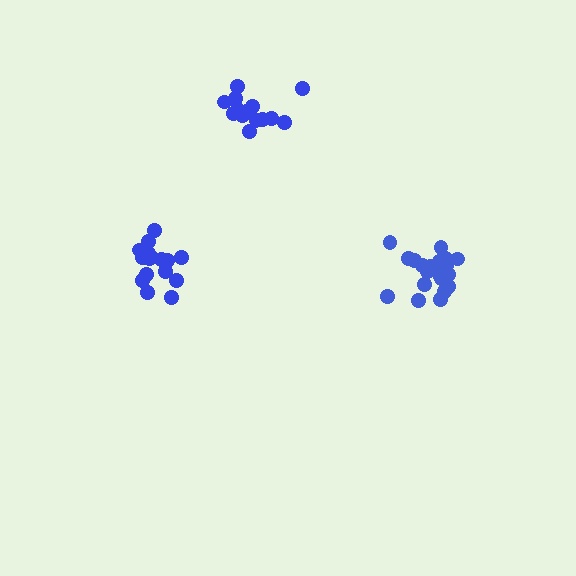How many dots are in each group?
Group 1: 16 dots, Group 2: 21 dots, Group 3: 15 dots (52 total).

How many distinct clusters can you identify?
There are 3 distinct clusters.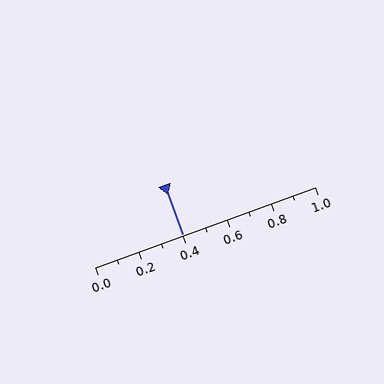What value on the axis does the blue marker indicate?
The marker indicates approximately 0.4.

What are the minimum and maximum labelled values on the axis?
The axis runs from 0.0 to 1.0.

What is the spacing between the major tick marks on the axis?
The major ticks are spaced 0.2 apart.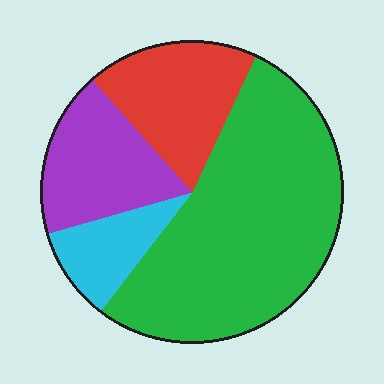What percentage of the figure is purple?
Purple covers 18% of the figure.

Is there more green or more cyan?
Green.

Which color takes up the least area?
Cyan, at roughly 10%.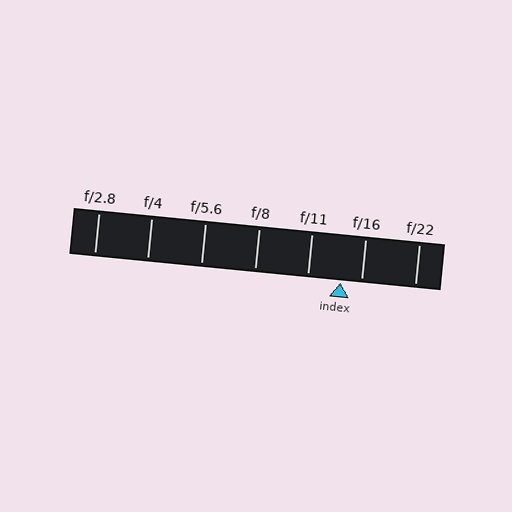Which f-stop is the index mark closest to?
The index mark is closest to f/16.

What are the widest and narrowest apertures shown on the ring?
The widest aperture shown is f/2.8 and the narrowest is f/22.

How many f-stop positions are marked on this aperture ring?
There are 7 f-stop positions marked.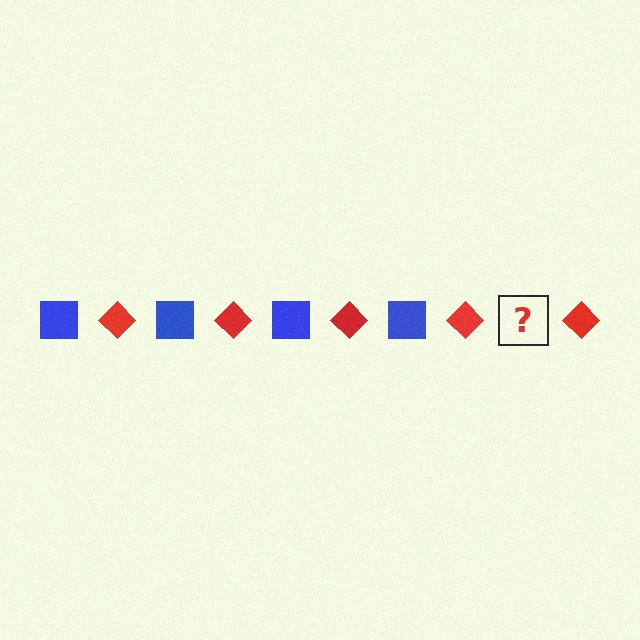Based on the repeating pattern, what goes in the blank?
The blank should be a blue square.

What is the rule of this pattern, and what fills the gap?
The rule is that the pattern alternates between blue square and red diamond. The gap should be filled with a blue square.